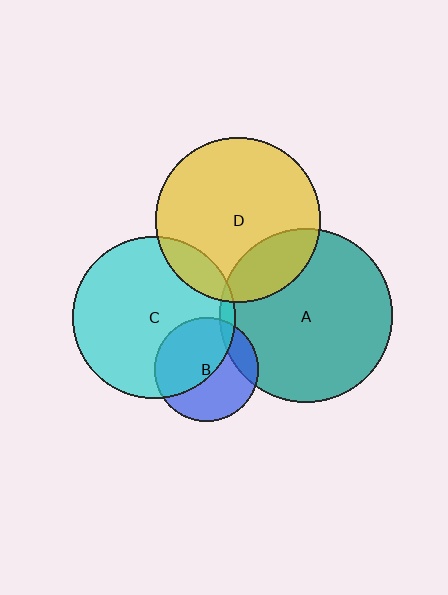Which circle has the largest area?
Circle A (teal).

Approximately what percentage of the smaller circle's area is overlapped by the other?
Approximately 15%.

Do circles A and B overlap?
Yes.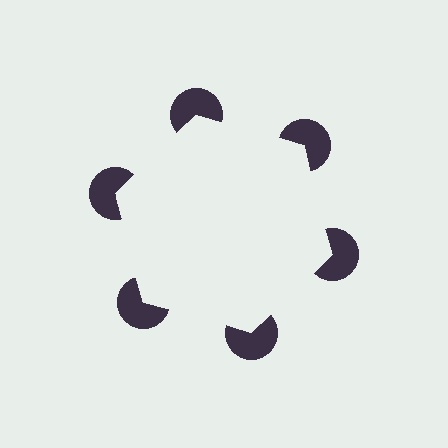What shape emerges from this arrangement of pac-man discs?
An illusory hexagon — its edges are inferred from the aligned wedge cuts in the pac-man discs, not physically drawn.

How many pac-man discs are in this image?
There are 6 — one at each vertex of the illusory hexagon.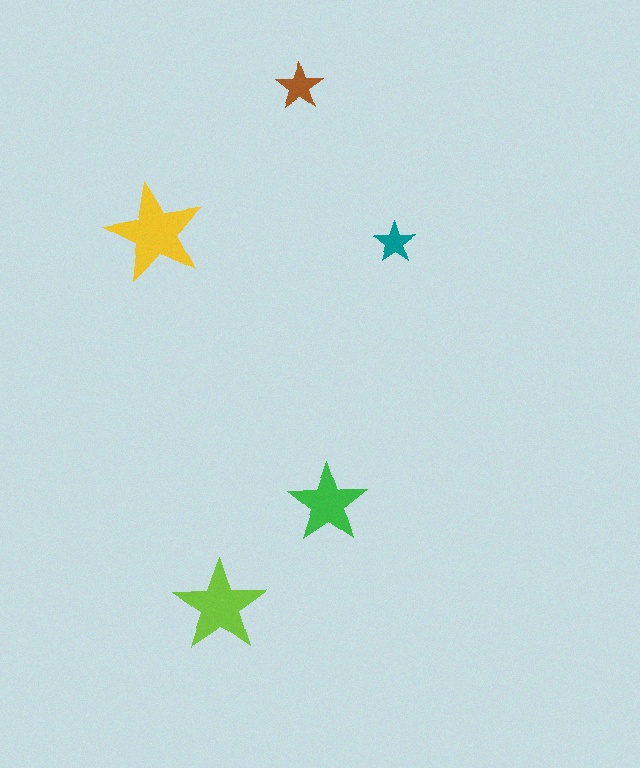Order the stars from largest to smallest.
the yellow one, the lime one, the green one, the brown one, the teal one.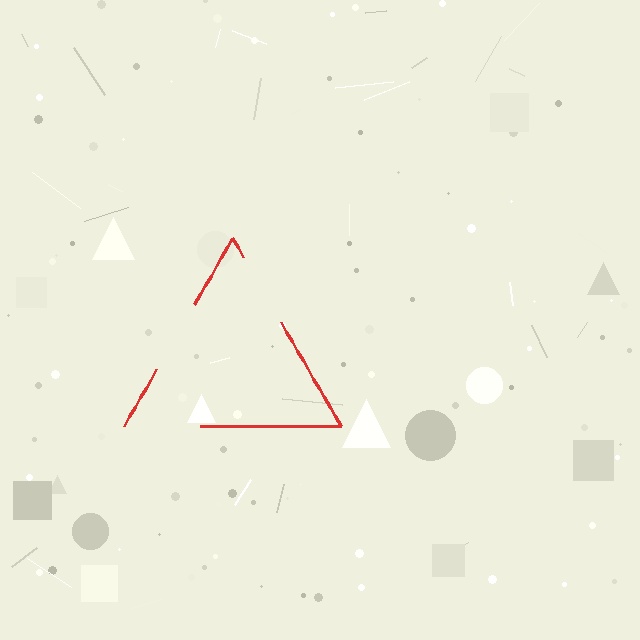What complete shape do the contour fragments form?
The contour fragments form a triangle.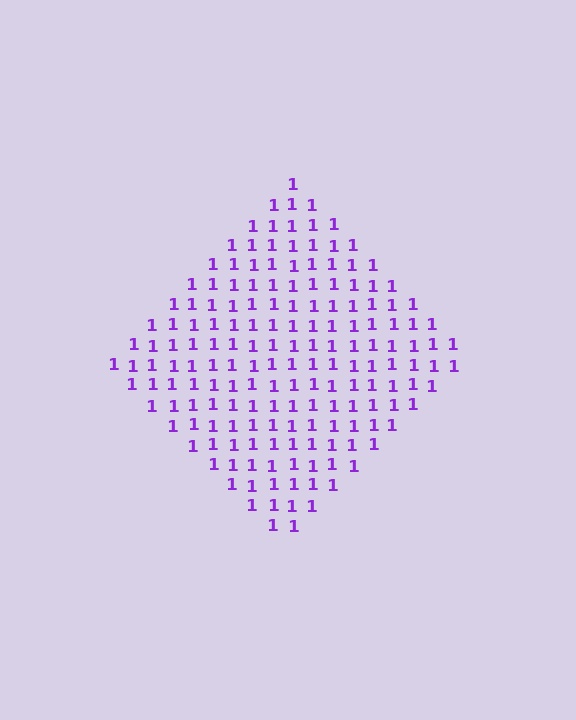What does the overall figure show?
The overall figure shows a diamond.